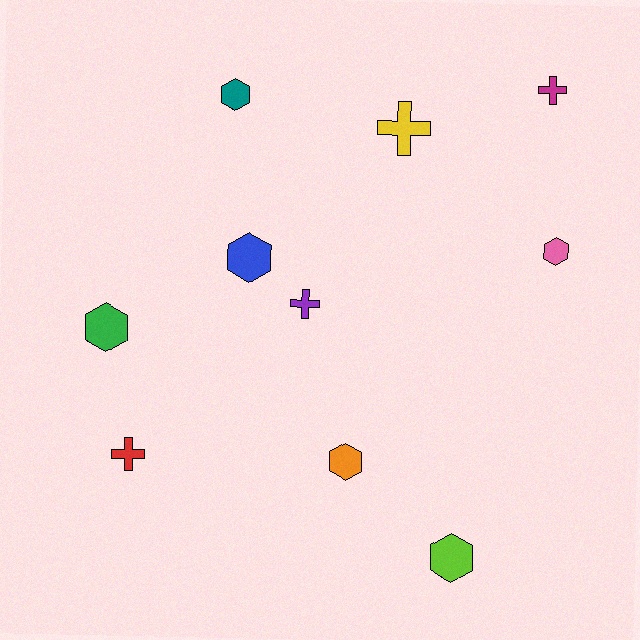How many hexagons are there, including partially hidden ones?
There are 6 hexagons.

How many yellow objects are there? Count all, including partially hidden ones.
There is 1 yellow object.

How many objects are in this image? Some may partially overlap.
There are 10 objects.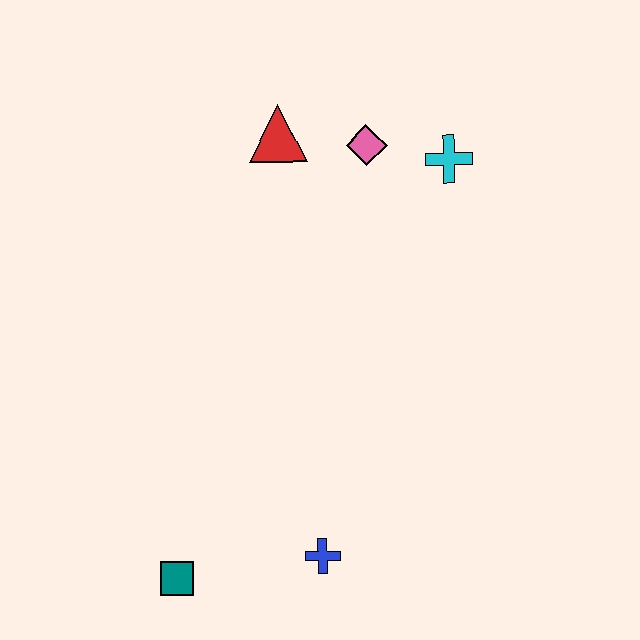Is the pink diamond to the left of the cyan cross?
Yes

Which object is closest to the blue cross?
The teal square is closest to the blue cross.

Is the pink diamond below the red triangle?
Yes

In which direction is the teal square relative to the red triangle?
The teal square is below the red triangle.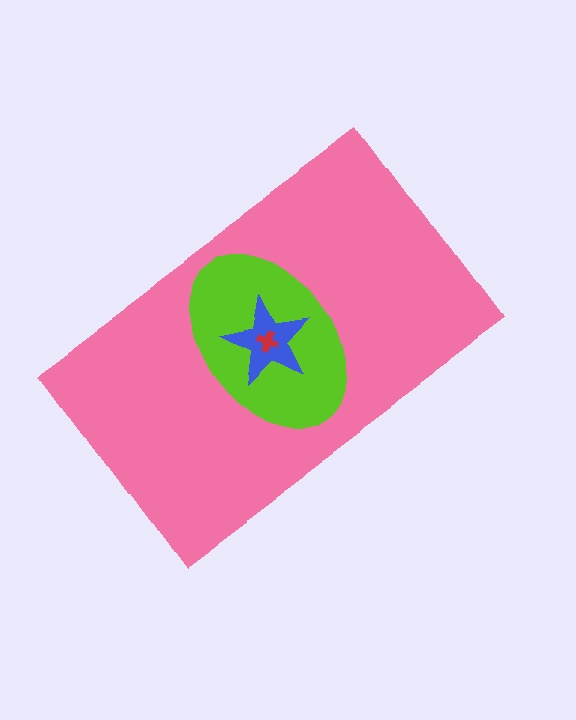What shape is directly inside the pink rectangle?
The lime ellipse.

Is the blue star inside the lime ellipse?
Yes.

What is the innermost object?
The red cross.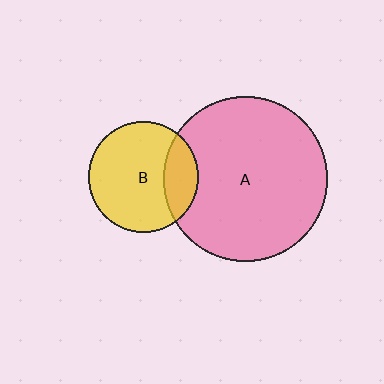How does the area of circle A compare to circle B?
Approximately 2.2 times.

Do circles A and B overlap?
Yes.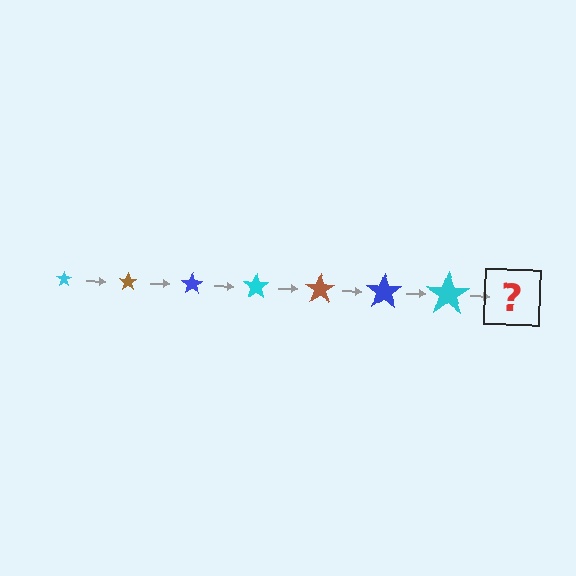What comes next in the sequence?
The next element should be a brown star, larger than the previous one.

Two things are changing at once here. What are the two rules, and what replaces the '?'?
The two rules are that the star grows larger each step and the color cycles through cyan, brown, and blue. The '?' should be a brown star, larger than the previous one.